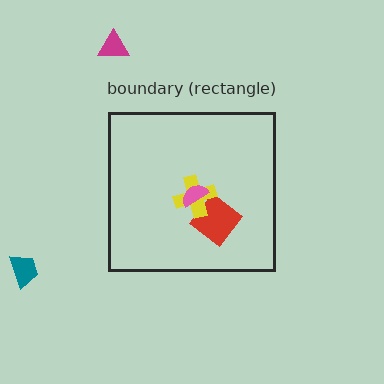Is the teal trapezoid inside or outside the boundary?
Outside.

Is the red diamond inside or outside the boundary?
Inside.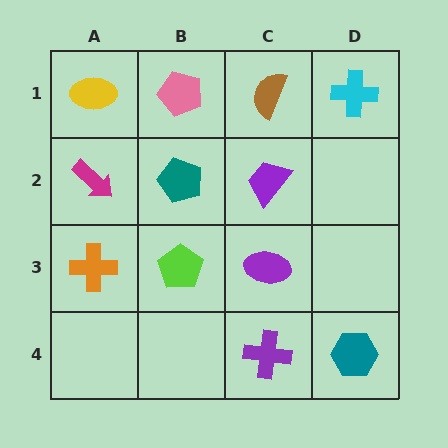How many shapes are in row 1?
4 shapes.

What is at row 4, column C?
A purple cross.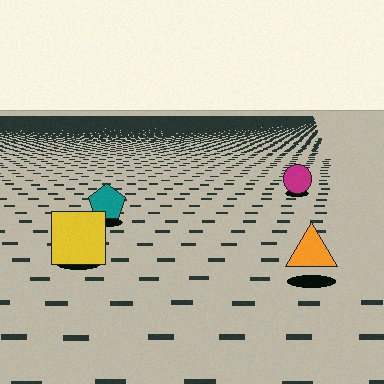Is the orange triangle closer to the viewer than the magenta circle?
Yes. The orange triangle is closer — you can tell from the texture gradient: the ground texture is coarser near it.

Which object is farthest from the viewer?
The magenta circle is farthest from the viewer. It appears smaller and the ground texture around it is denser.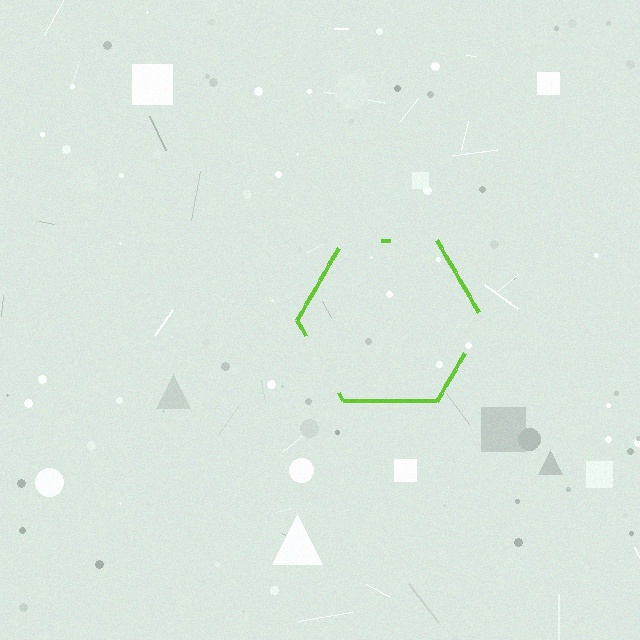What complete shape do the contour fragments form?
The contour fragments form a hexagon.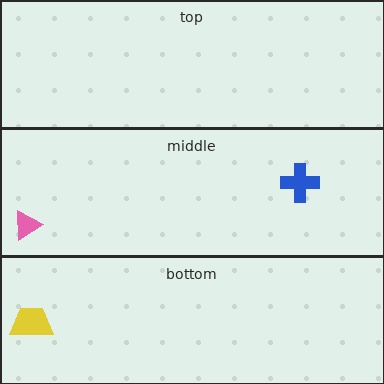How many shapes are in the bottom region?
1.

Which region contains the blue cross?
The middle region.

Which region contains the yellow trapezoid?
The bottom region.